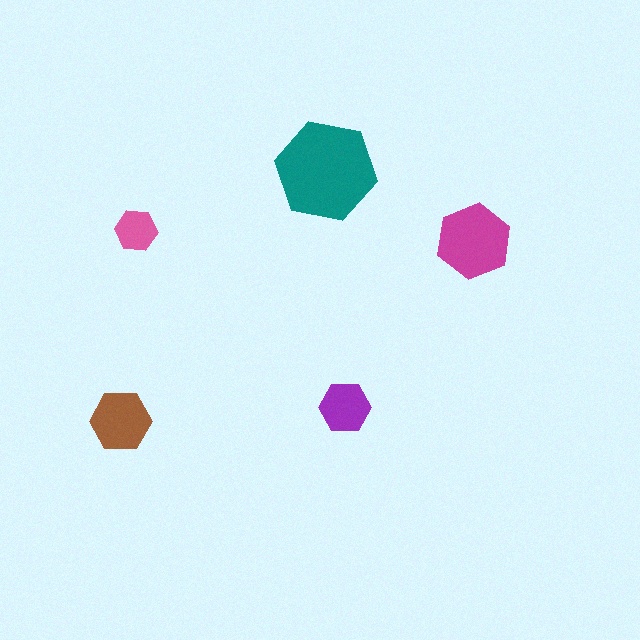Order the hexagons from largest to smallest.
the teal one, the magenta one, the brown one, the purple one, the pink one.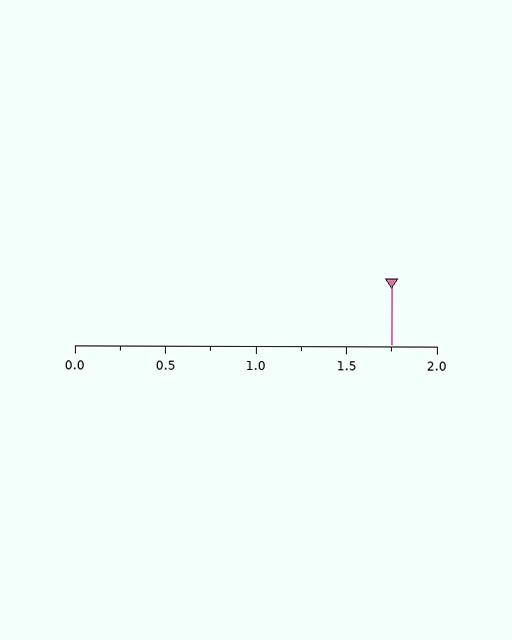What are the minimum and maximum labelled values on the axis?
The axis runs from 0.0 to 2.0.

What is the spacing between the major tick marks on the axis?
The major ticks are spaced 0.5 apart.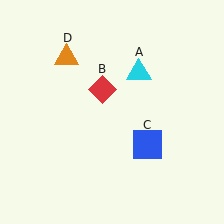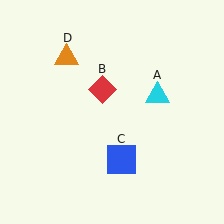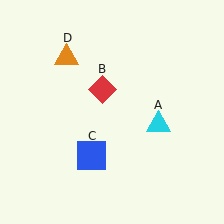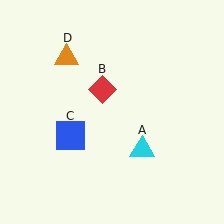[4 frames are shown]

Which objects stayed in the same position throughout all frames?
Red diamond (object B) and orange triangle (object D) remained stationary.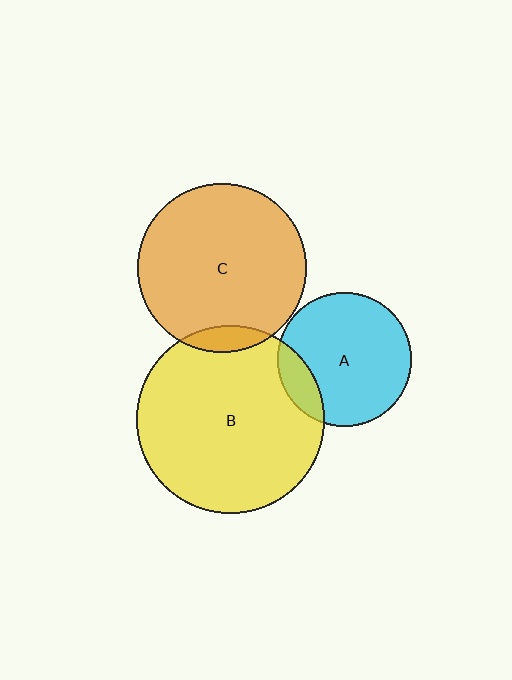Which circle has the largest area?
Circle B (yellow).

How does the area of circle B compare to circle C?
Approximately 1.2 times.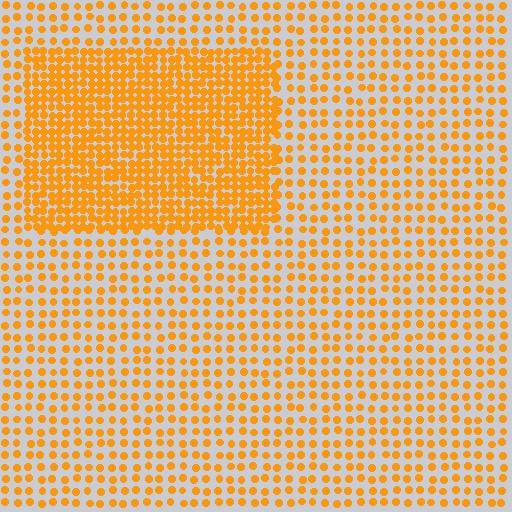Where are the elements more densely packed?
The elements are more densely packed inside the rectangle boundary.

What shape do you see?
I see a rectangle.